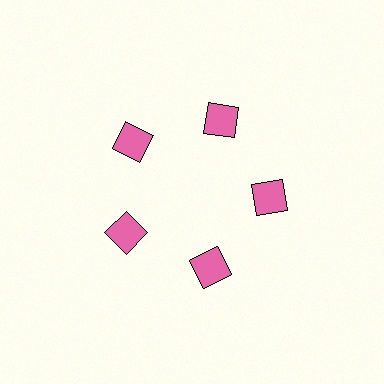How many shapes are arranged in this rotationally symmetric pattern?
There are 5 shapes, arranged in 5 groups of 1.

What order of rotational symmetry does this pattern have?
This pattern has 5-fold rotational symmetry.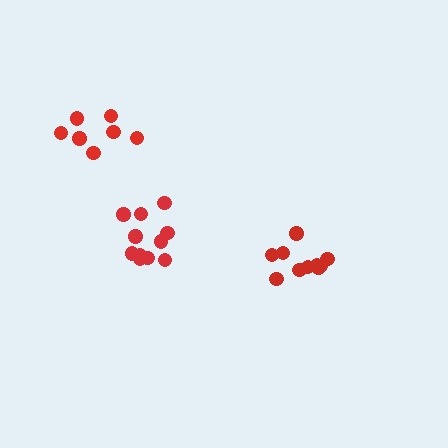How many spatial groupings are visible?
There are 3 spatial groupings.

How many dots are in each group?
Group 1: 11 dots, Group 2: 11 dots, Group 3: 7 dots (29 total).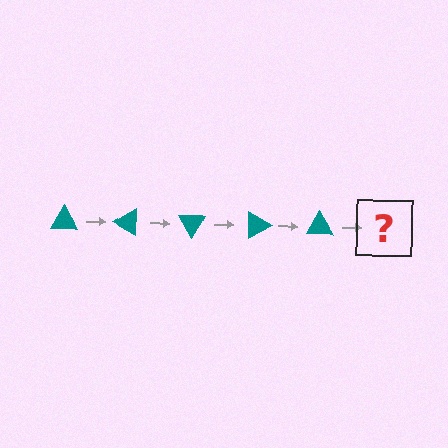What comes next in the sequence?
The next element should be a teal triangle rotated 150 degrees.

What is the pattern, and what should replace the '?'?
The pattern is that the triangle rotates 30 degrees each step. The '?' should be a teal triangle rotated 150 degrees.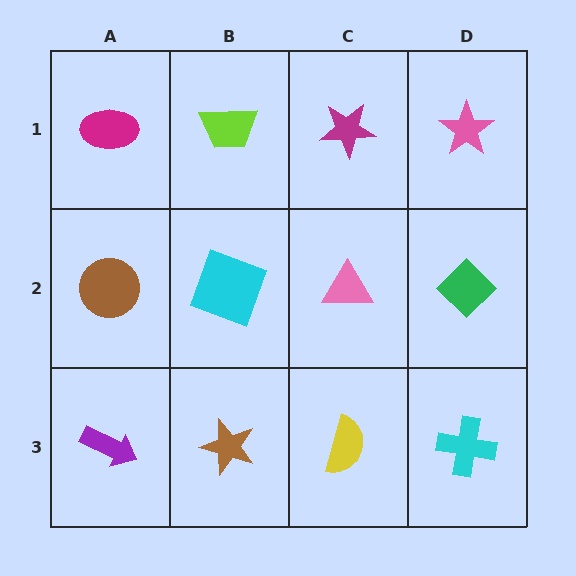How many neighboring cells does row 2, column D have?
3.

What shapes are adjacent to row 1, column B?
A cyan square (row 2, column B), a magenta ellipse (row 1, column A), a magenta star (row 1, column C).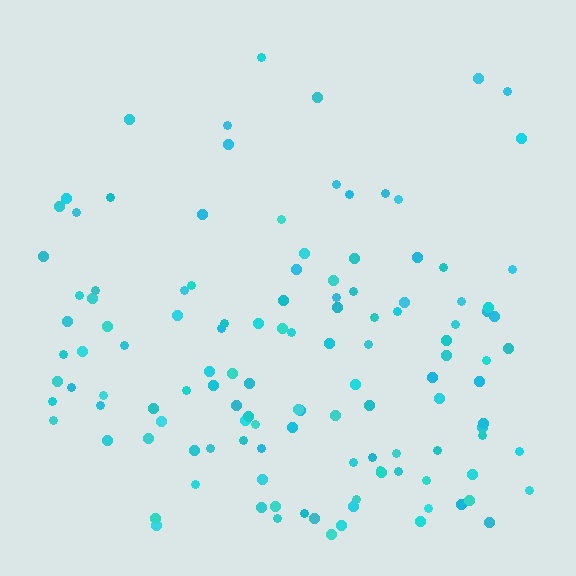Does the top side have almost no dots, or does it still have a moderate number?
Still a moderate number, just noticeably fewer than the bottom.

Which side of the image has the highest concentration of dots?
The bottom.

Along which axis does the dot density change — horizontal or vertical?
Vertical.